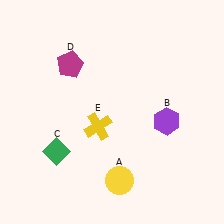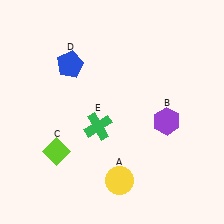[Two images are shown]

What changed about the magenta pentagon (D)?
In Image 1, D is magenta. In Image 2, it changed to blue.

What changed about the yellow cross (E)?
In Image 1, E is yellow. In Image 2, it changed to green.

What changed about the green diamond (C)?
In Image 1, C is green. In Image 2, it changed to lime.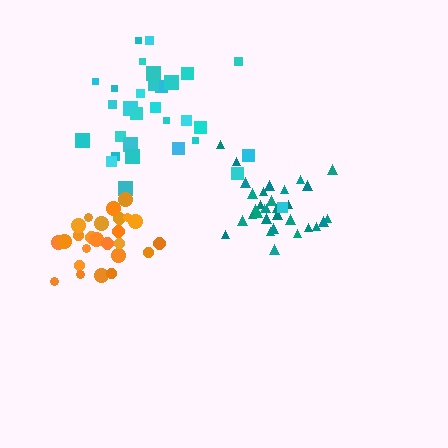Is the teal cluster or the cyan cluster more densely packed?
Teal.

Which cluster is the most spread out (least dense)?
Cyan.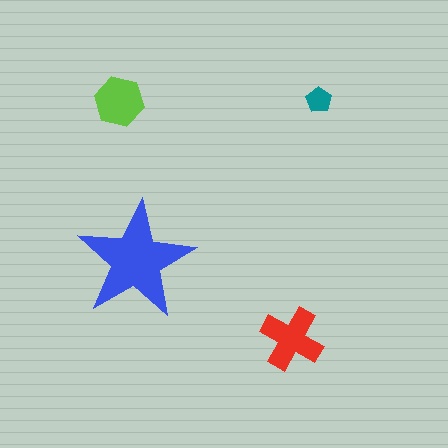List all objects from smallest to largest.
The teal pentagon, the lime hexagon, the red cross, the blue star.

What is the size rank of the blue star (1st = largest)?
1st.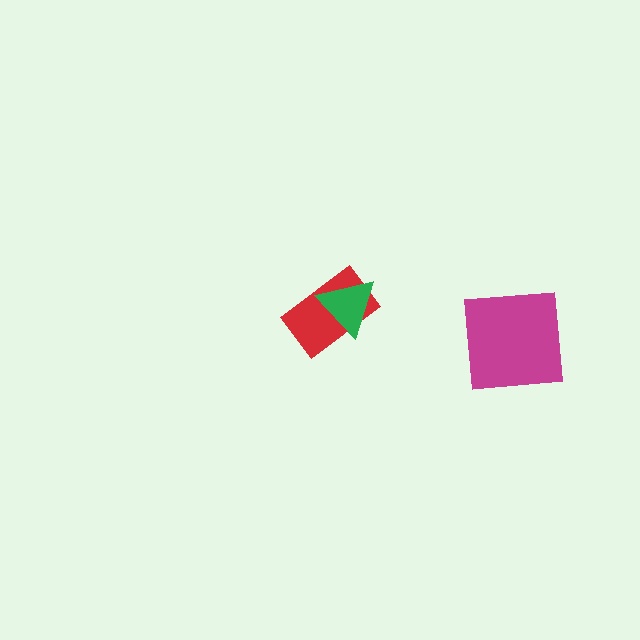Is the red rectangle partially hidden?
Yes, it is partially covered by another shape.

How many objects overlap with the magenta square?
0 objects overlap with the magenta square.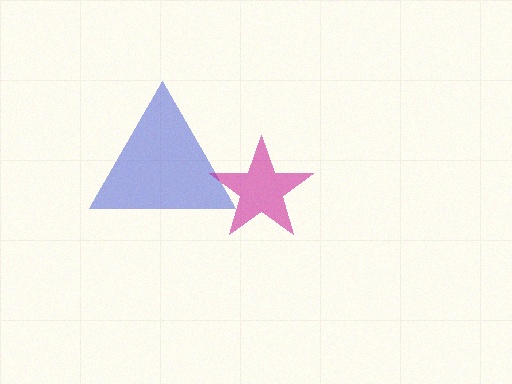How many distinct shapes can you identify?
There are 2 distinct shapes: a blue triangle, a magenta star.